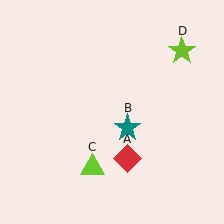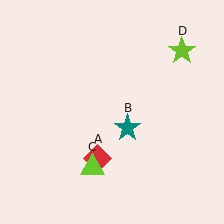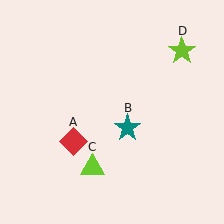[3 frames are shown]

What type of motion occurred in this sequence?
The red diamond (object A) rotated clockwise around the center of the scene.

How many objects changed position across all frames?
1 object changed position: red diamond (object A).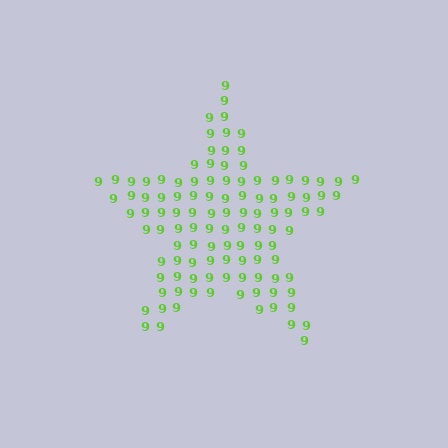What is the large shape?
The large shape is a star.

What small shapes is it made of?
It is made of small digit 9's.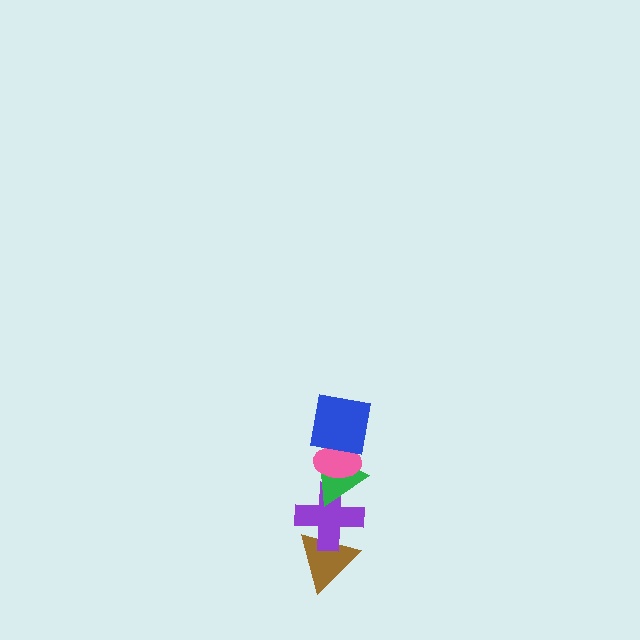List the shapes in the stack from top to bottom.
From top to bottom: the blue square, the pink ellipse, the green triangle, the purple cross, the brown triangle.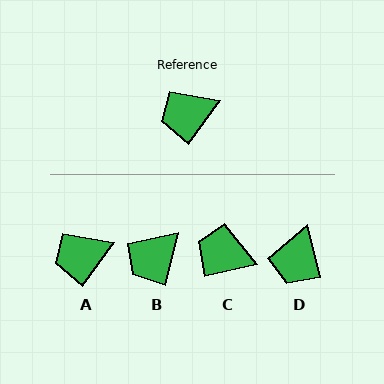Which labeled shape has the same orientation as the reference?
A.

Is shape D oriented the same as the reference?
No, it is off by about 50 degrees.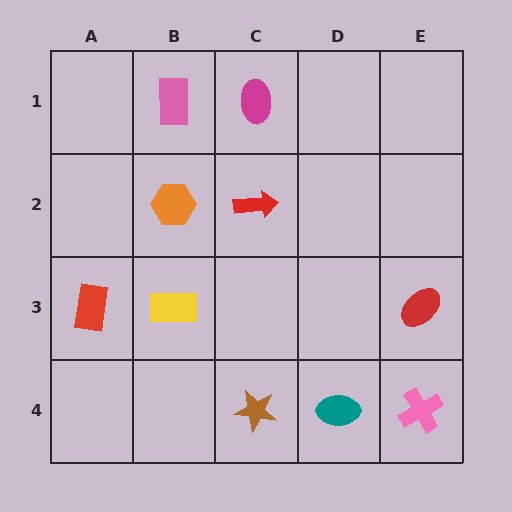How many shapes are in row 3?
3 shapes.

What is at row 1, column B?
A pink rectangle.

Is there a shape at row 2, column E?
No, that cell is empty.